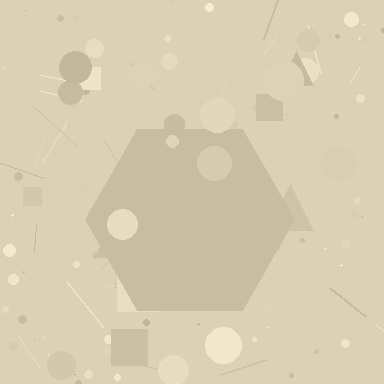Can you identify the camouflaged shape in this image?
The camouflaged shape is a hexagon.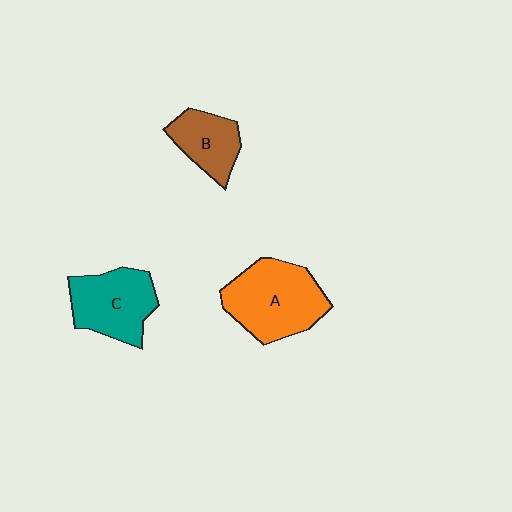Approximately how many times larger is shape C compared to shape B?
Approximately 1.5 times.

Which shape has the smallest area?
Shape B (brown).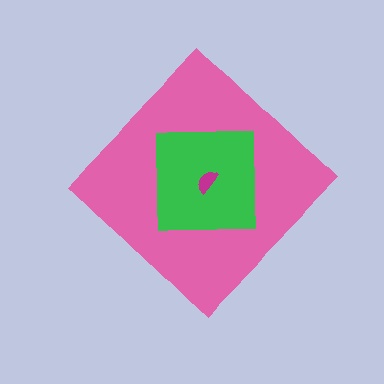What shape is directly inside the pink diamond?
The green square.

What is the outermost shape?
The pink diamond.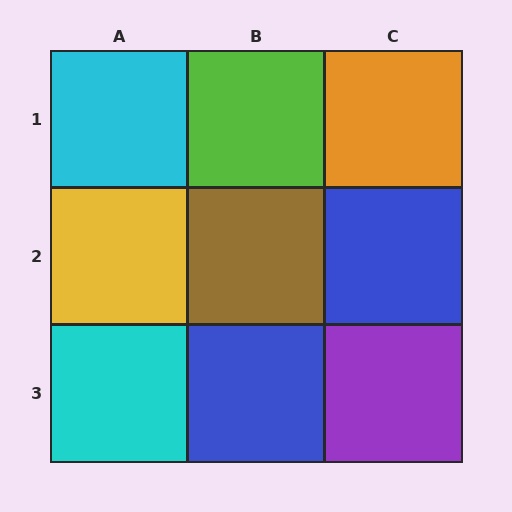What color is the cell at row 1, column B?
Lime.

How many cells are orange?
1 cell is orange.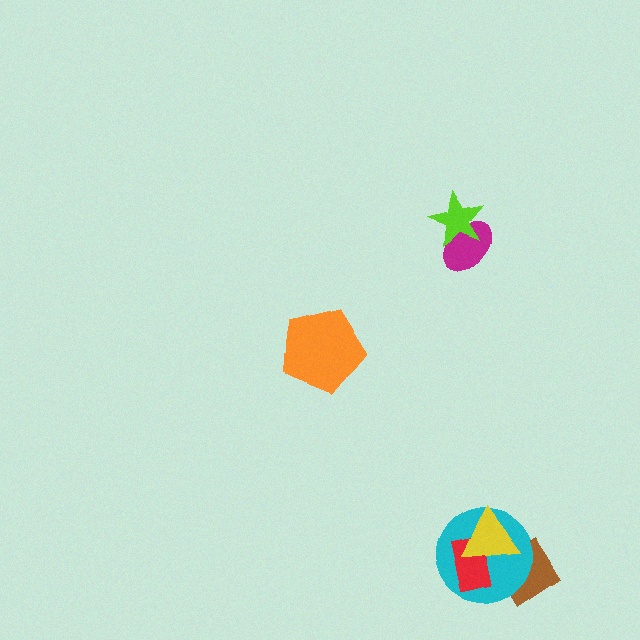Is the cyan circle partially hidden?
Yes, it is partially covered by another shape.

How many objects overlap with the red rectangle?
2 objects overlap with the red rectangle.